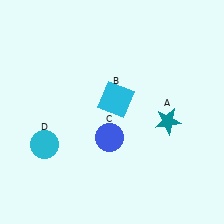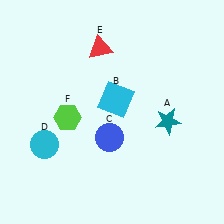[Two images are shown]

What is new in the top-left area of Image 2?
A red triangle (E) was added in the top-left area of Image 2.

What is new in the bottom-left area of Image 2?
A lime hexagon (F) was added in the bottom-left area of Image 2.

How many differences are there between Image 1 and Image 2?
There are 2 differences between the two images.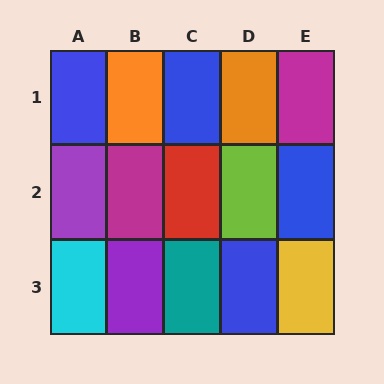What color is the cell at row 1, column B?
Orange.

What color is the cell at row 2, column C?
Red.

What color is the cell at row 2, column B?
Magenta.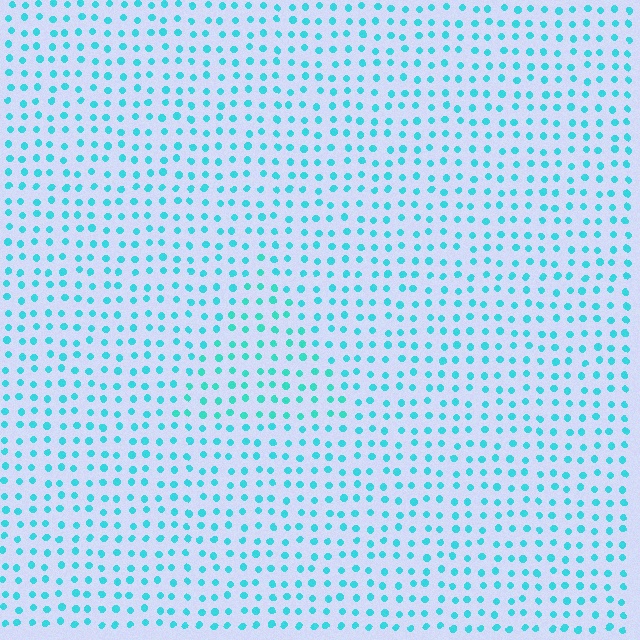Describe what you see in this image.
The image is filled with small cyan elements in a uniform arrangement. A triangle-shaped region is visible where the elements are tinted to a slightly different hue, forming a subtle color boundary.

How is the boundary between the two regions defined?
The boundary is defined purely by a slight shift in hue (about 14 degrees). Spacing, size, and orientation are identical on both sides.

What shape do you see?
I see a triangle.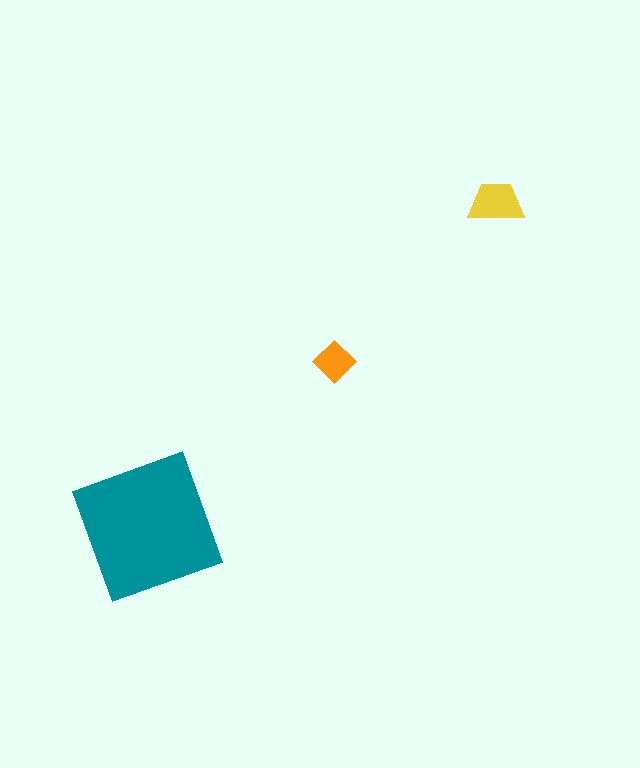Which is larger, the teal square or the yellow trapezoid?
The teal square.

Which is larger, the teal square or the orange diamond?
The teal square.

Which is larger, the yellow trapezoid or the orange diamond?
The yellow trapezoid.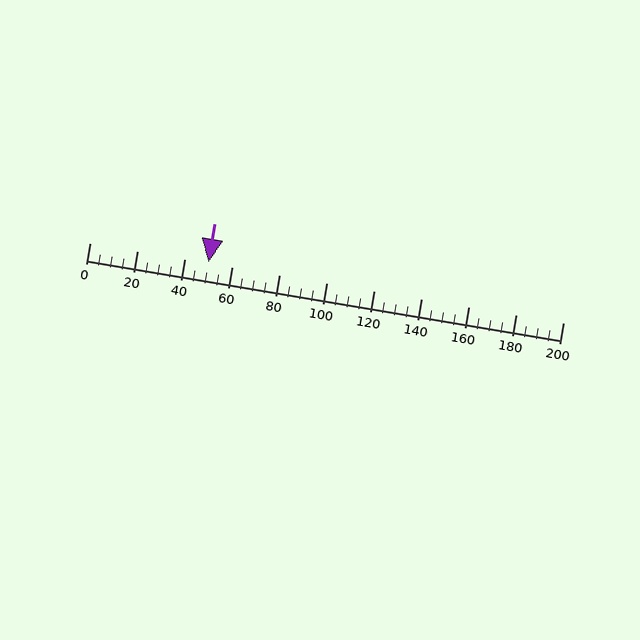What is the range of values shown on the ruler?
The ruler shows values from 0 to 200.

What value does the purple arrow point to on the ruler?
The purple arrow points to approximately 50.